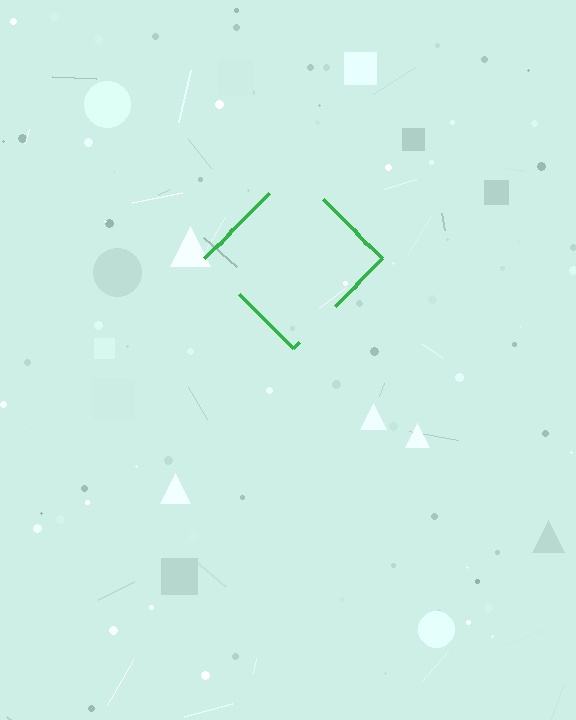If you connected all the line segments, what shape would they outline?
They would outline a diamond.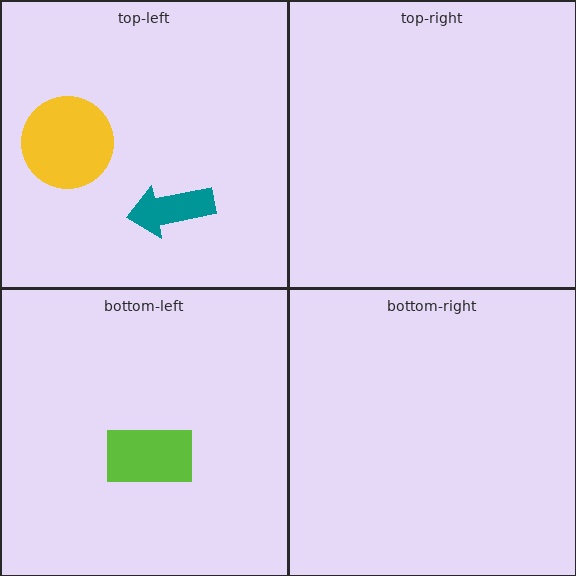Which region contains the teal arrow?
The top-left region.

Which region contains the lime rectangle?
The bottom-left region.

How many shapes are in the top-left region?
2.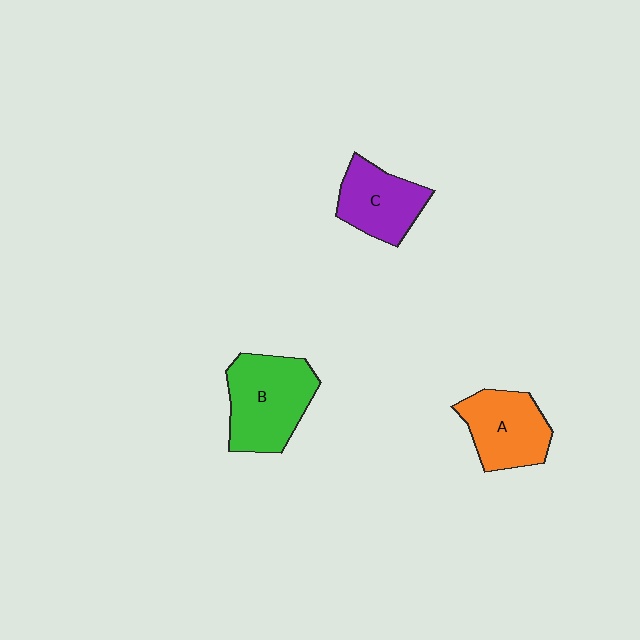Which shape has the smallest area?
Shape C (purple).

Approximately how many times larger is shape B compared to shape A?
Approximately 1.3 times.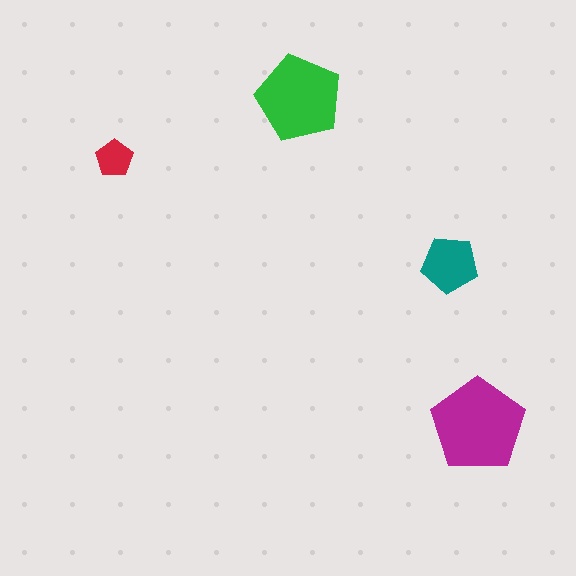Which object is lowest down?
The magenta pentagon is bottommost.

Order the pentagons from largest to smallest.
the magenta one, the green one, the teal one, the red one.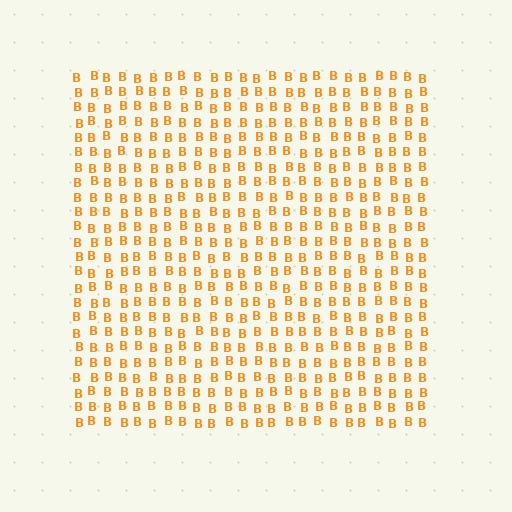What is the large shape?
The large shape is a square.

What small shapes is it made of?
It is made of small letter B's.